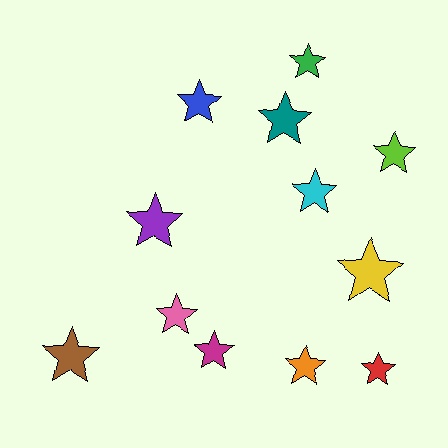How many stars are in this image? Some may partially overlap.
There are 12 stars.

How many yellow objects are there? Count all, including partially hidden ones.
There is 1 yellow object.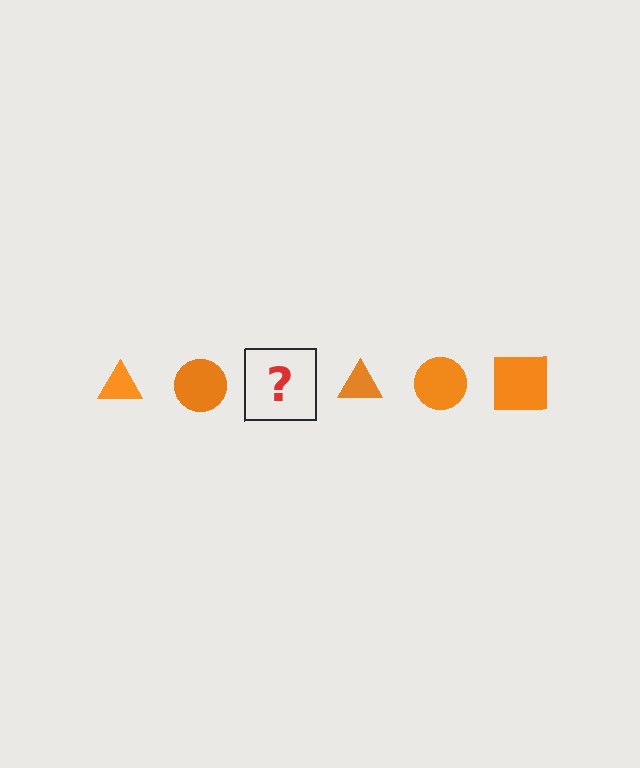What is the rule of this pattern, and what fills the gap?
The rule is that the pattern cycles through triangle, circle, square shapes in orange. The gap should be filled with an orange square.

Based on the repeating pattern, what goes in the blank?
The blank should be an orange square.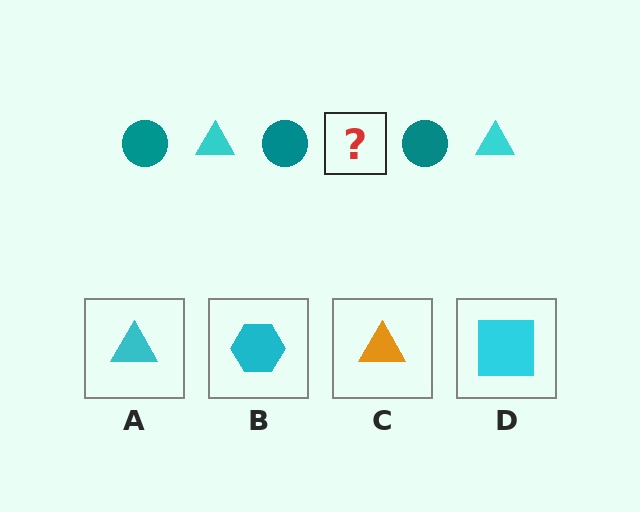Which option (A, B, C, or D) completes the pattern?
A.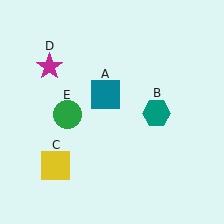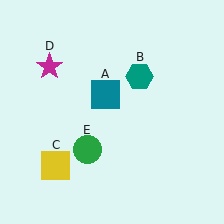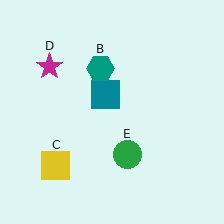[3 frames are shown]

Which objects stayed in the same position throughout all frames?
Teal square (object A) and yellow square (object C) and magenta star (object D) remained stationary.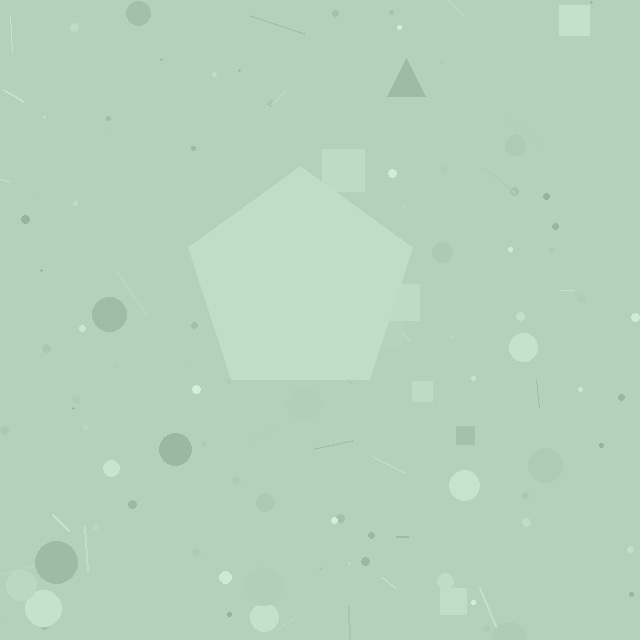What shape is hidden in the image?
A pentagon is hidden in the image.